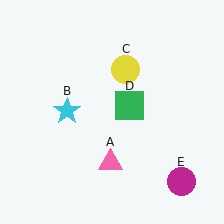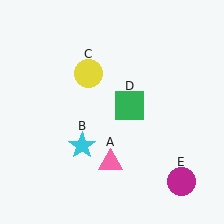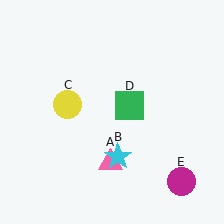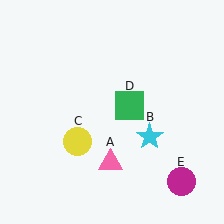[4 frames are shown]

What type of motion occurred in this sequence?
The cyan star (object B), yellow circle (object C) rotated counterclockwise around the center of the scene.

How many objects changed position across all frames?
2 objects changed position: cyan star (object B), yellow circle (object C).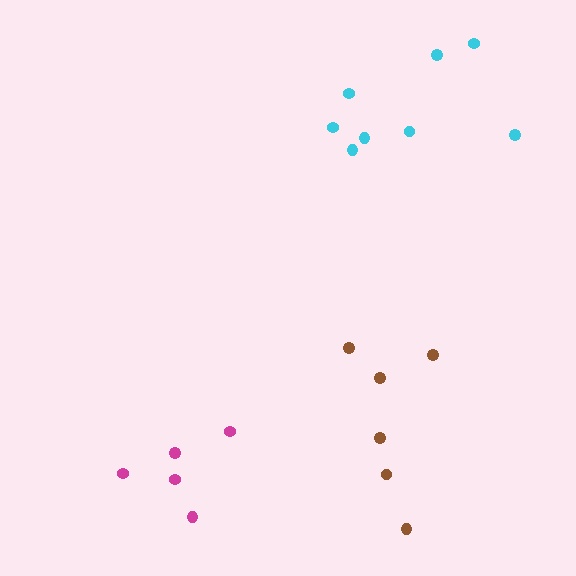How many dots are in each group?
Group 1: 5 dots, Group 2: 6 dots, Group 3: 8 dots (19 total).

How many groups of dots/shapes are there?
There are 3 groups.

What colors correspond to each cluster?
The clusters are colored: magenta, brown, cyan.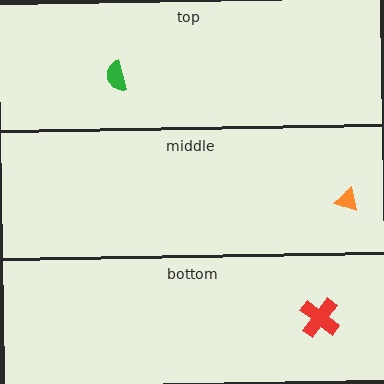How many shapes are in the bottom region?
1.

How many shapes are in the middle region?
1.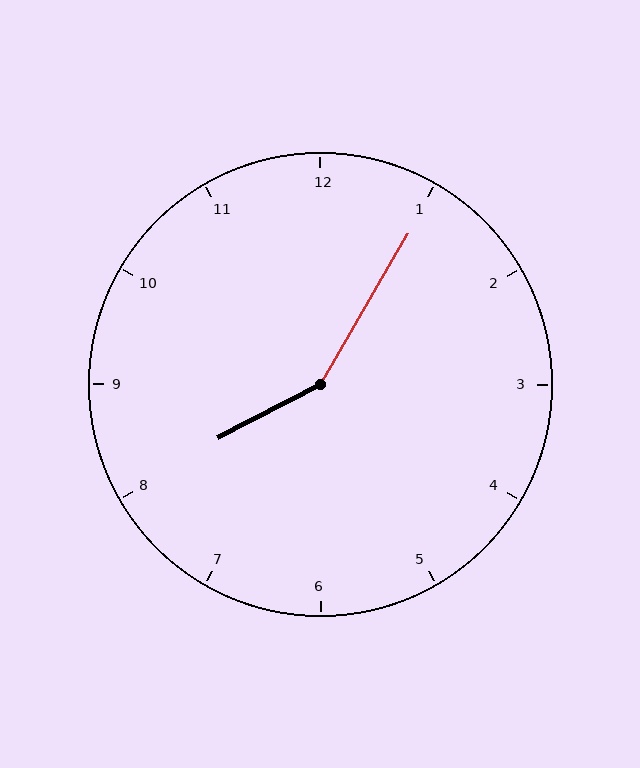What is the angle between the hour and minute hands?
Approximately 148 degrees.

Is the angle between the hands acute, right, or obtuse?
It is obtuse.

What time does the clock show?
8:05.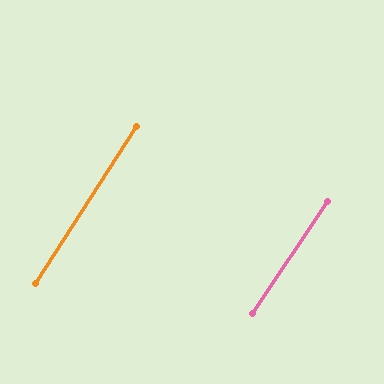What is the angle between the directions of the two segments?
Approximately 1 degree.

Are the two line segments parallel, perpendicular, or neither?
Parallel — their directions differ by only 0.6°.